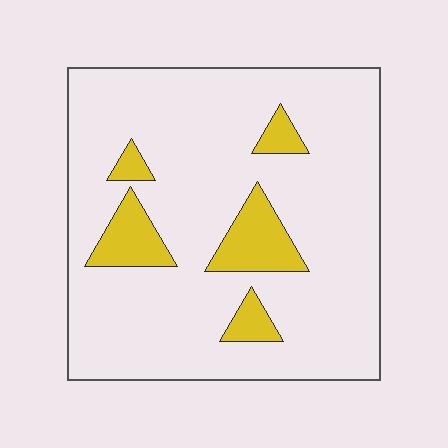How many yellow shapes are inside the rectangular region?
5.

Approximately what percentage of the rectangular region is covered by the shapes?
Approximately 15%.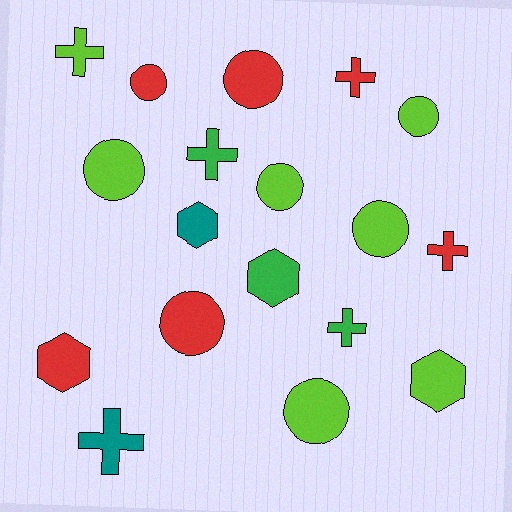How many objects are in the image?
There are 18 objects.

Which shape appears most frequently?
Circle, with 8 objects.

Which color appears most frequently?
Lime, with 7 objects.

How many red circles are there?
There are 3 red circles.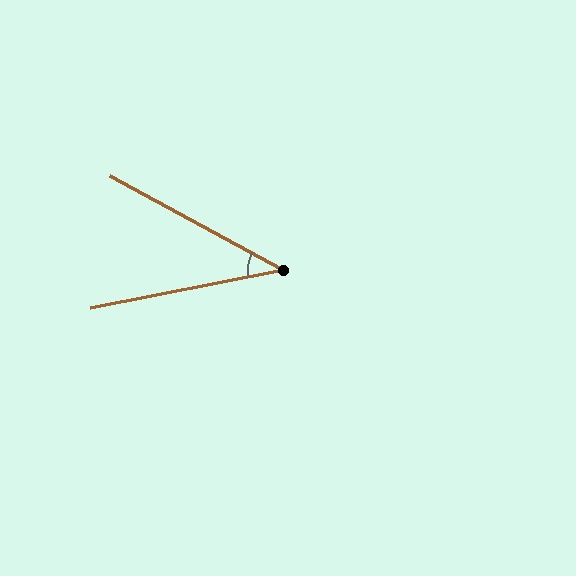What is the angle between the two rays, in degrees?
Approximately 40 degrees.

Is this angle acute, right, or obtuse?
It is acute.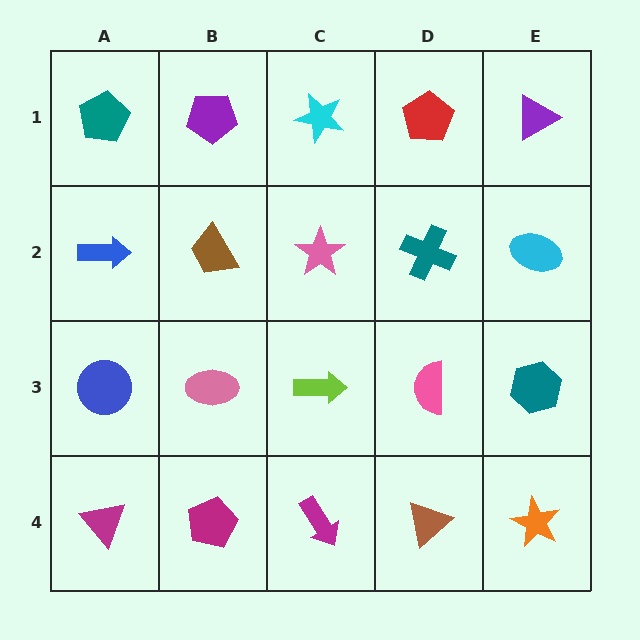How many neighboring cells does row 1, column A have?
2.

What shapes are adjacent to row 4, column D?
A pink semicircle (row 3, column D), a magenta arrow (row 4, column C), an orange star (row 4, column E).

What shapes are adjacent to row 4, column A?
A blue circle (row 3, column A), a magenta pentagon (row 4, column B).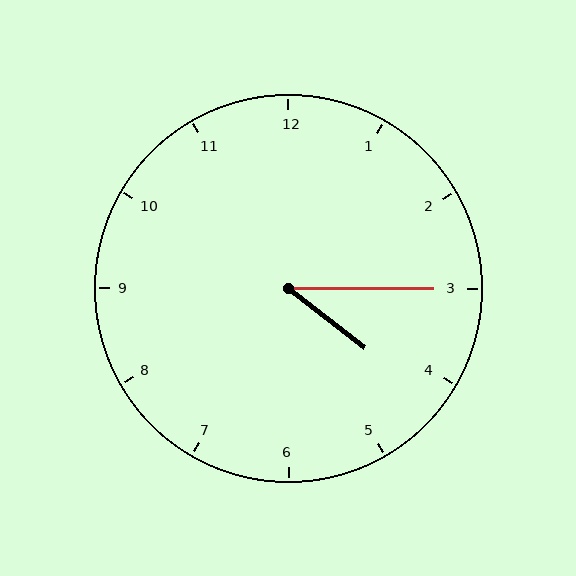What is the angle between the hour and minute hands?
Approximately 38 degrees.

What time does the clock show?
4:15.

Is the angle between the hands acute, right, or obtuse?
It is acute.